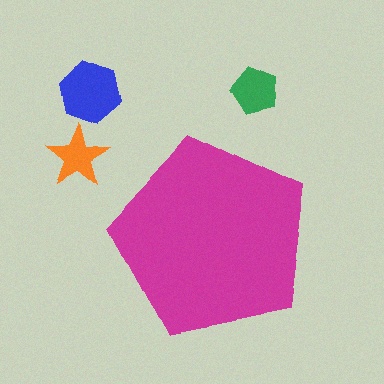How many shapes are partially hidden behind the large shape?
0 shapes are partially hidden.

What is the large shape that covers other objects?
A magenta pentagon.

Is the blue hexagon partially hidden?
No, the blue hexagon is fully visible.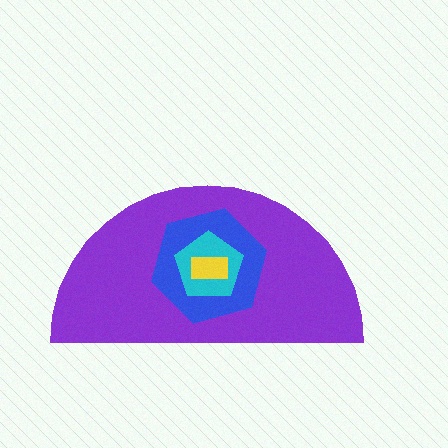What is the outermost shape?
The purple semicircle.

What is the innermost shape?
The yellow rectangle.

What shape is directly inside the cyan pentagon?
The yellow rectangle.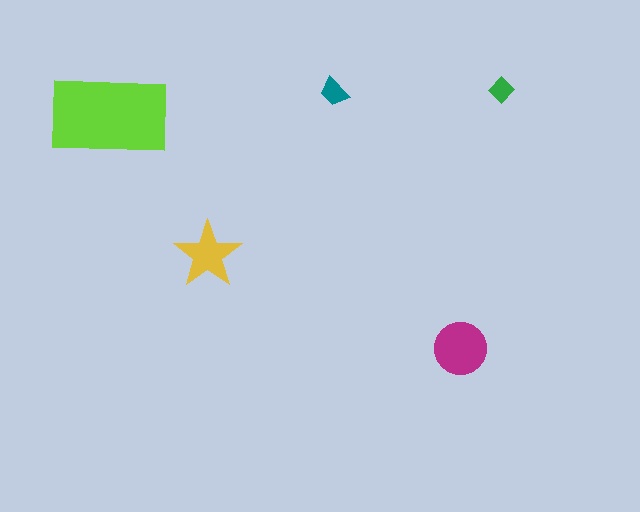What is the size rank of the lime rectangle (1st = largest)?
1st.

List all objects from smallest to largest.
The green diamond, the teal trapezoid, the yellow star, the magenta circle, the lime rectangle.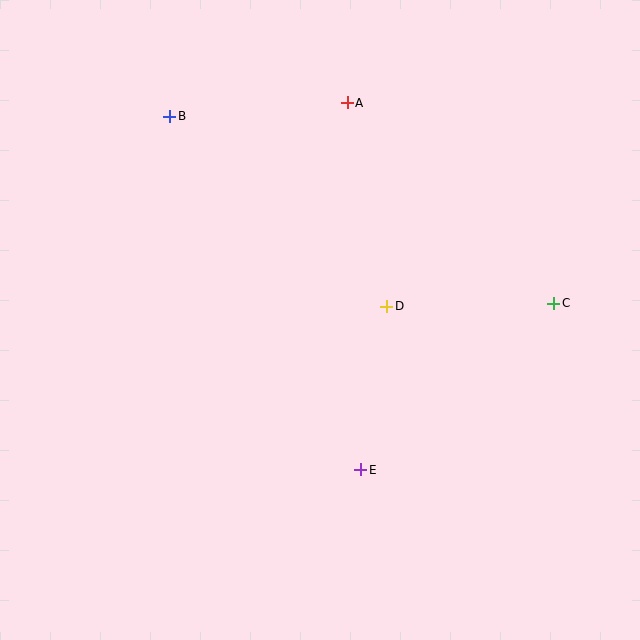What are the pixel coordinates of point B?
Point B is at (169, 116).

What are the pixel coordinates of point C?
Point C is at (554, 303).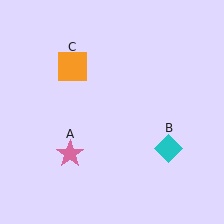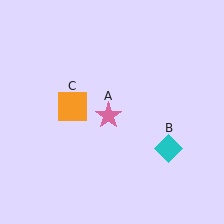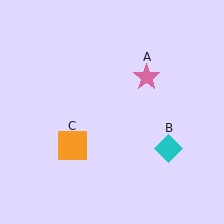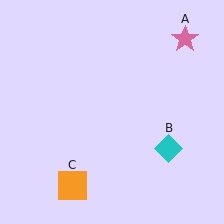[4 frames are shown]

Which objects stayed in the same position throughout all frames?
Cyan diamond (object B) remained stationary.